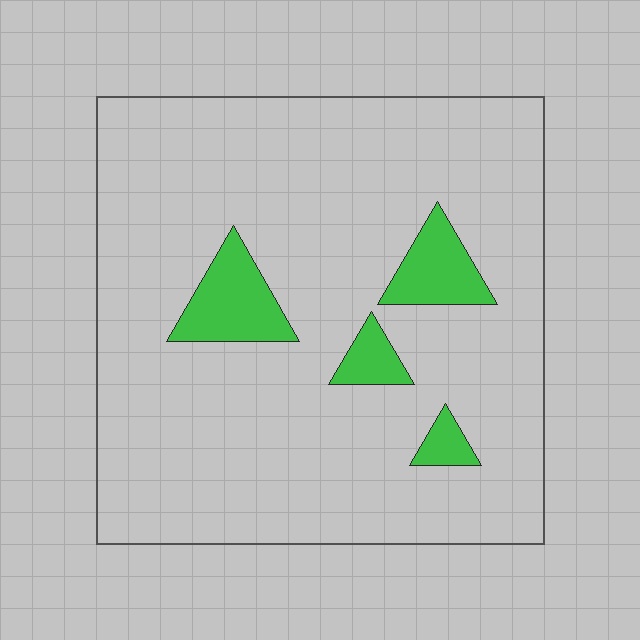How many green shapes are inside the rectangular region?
4.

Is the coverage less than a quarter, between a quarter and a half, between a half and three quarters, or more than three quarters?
Less than a quarter.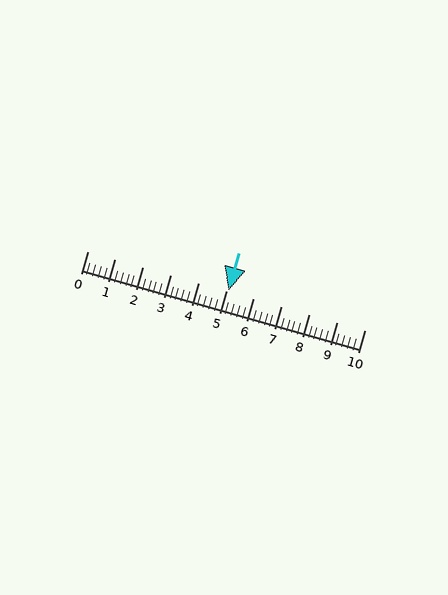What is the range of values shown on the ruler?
The ruler shows values from 0 to 10.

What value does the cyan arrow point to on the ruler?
The cyan arrow points to approximately 5.1.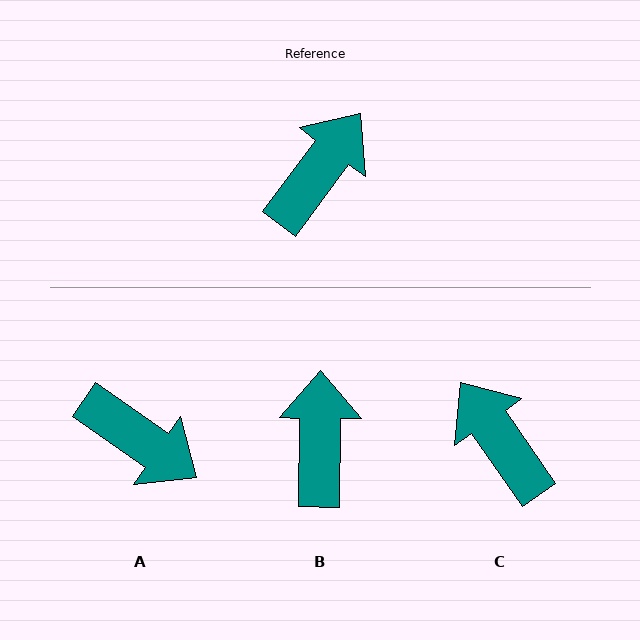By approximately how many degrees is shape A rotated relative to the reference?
Approximately 89 degrees clockwise.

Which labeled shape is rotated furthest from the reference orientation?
A, about 89 degrees away.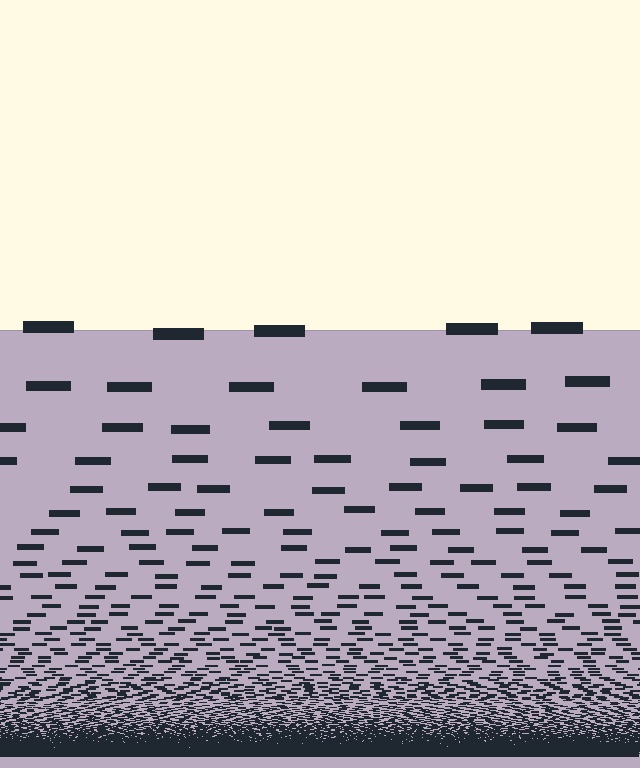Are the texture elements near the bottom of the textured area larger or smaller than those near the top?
Smaller. The gradient is inverted — elements near the bottom are smaller and denser.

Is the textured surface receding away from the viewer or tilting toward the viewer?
The surface appears to tilt toward the viewer. Texture elements get larger and sparser toward the top.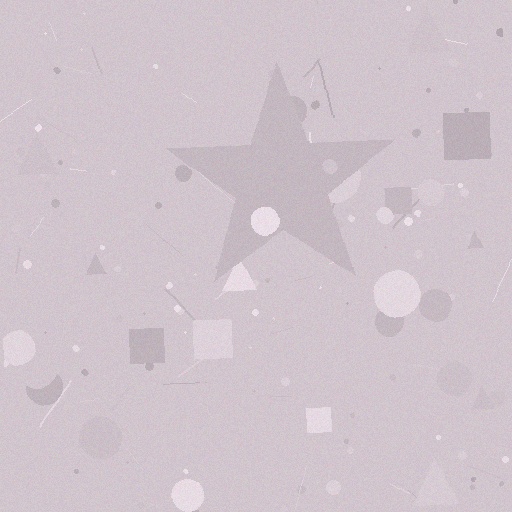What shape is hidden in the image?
A star is hidden in the image.